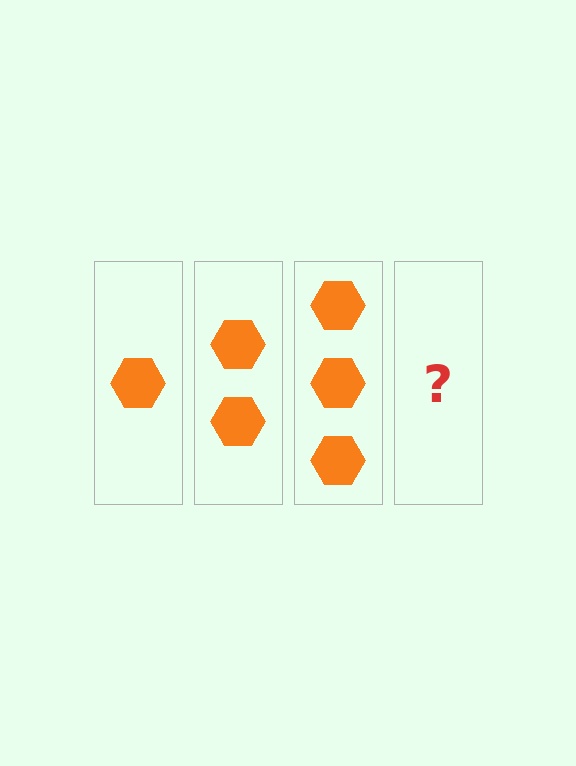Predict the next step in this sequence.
The next step is 4 hexagons.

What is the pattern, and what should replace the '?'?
The pattern is that each step adds one more hexagon. The '?' should be 4 hexagons.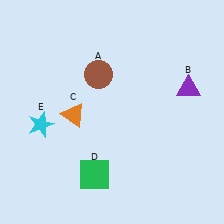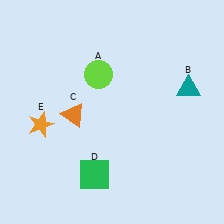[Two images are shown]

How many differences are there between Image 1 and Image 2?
There are 3 differences between the two images.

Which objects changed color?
A changed from brown to lime. B changed from purple to teal. E changed from cyan to orange.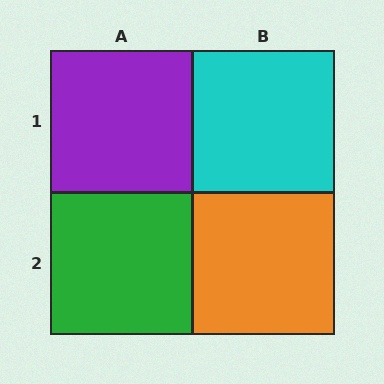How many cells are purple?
1 cell is purple.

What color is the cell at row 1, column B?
Cyan.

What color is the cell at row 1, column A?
Purple.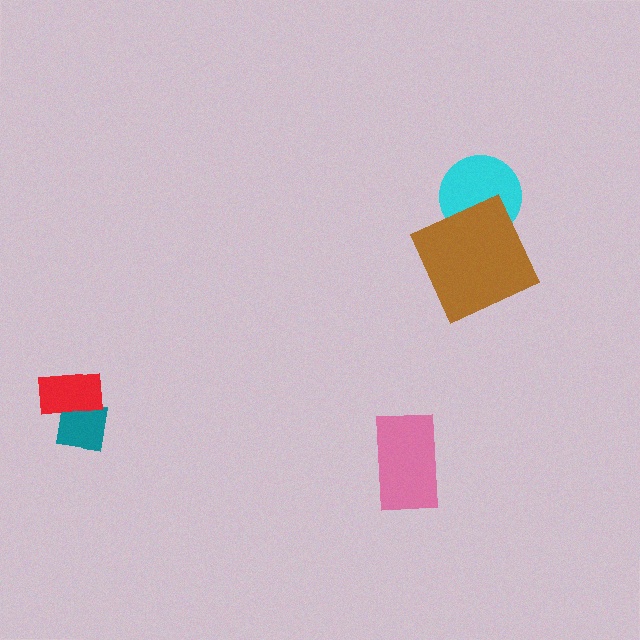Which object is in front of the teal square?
The red rectangle is in front of the teal square.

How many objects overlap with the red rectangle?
1 object overlaps with the red rectangle.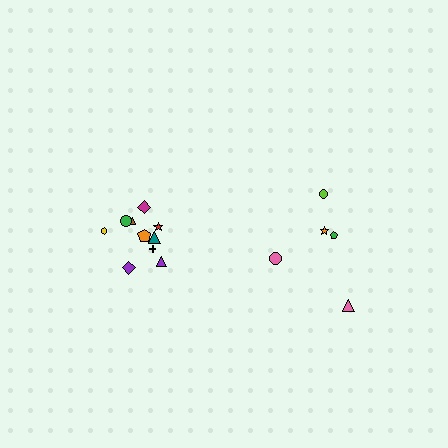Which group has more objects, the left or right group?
The left group.